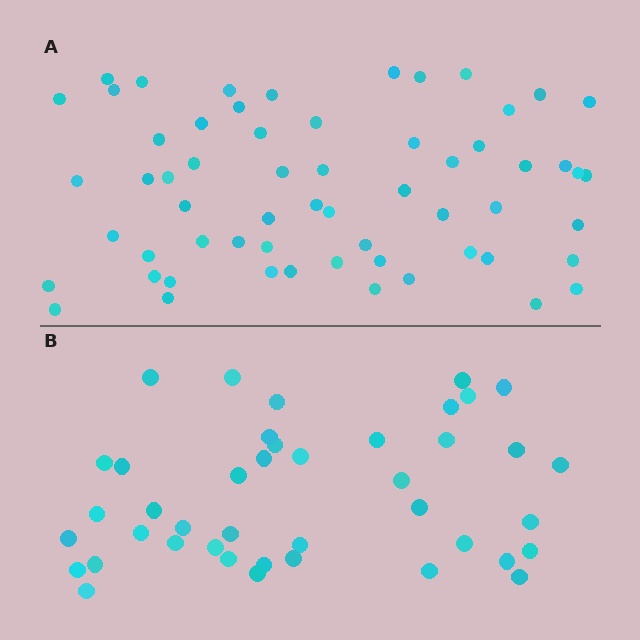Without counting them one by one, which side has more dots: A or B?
Region A (the top region) has more dots.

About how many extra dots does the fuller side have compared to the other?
Region A has approximately 20 more dots than region B.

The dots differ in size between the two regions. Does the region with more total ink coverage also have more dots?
No. Region B has more total ink coverage because its dots are larger, but region A actually contains more individual dots. Total area can be misleading — the number of items is what matters here.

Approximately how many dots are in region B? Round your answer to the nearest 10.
About 40 dots. (The exact count is 42, which rounds to 40.)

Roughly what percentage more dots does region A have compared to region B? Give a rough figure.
About 45% more.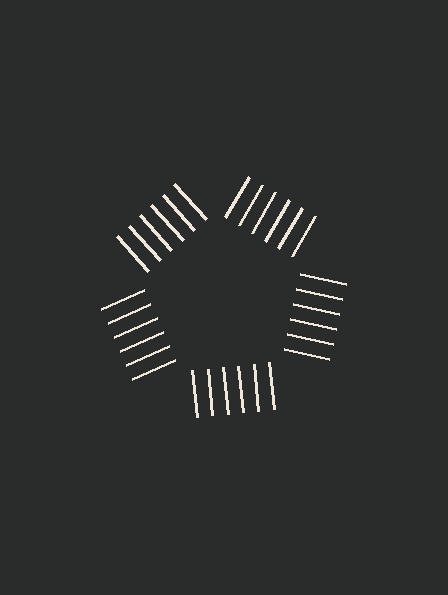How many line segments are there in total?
30 — 6 along each of the 5 edges.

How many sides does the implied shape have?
5 sides — the line-ends trace a pentagon.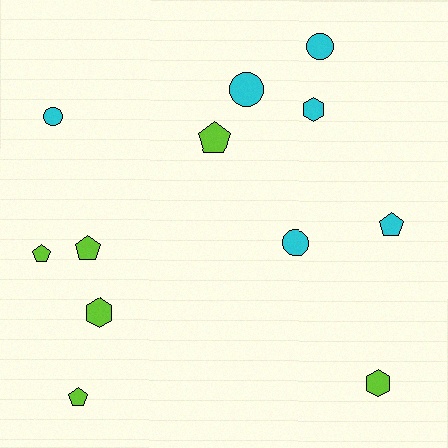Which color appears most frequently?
Lime, with 6 objects.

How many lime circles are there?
There are no lime circles.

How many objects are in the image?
There are 12 objects.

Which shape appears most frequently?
Pentagon, with 5 objects.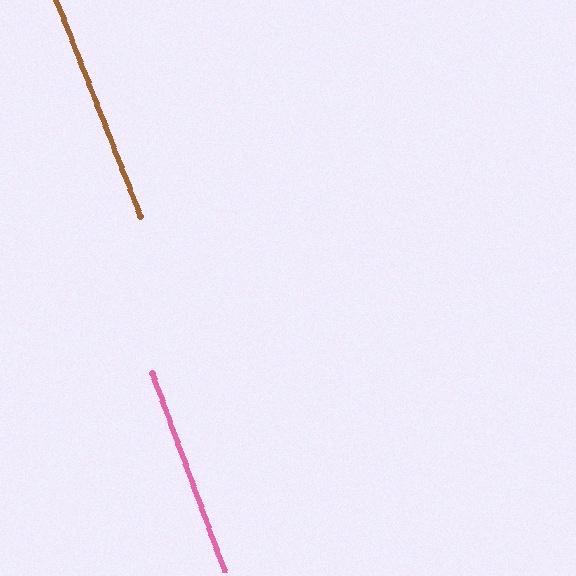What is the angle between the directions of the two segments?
Approximately 1 degree.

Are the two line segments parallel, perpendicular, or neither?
Parallel — their directions differ by only 1.0°.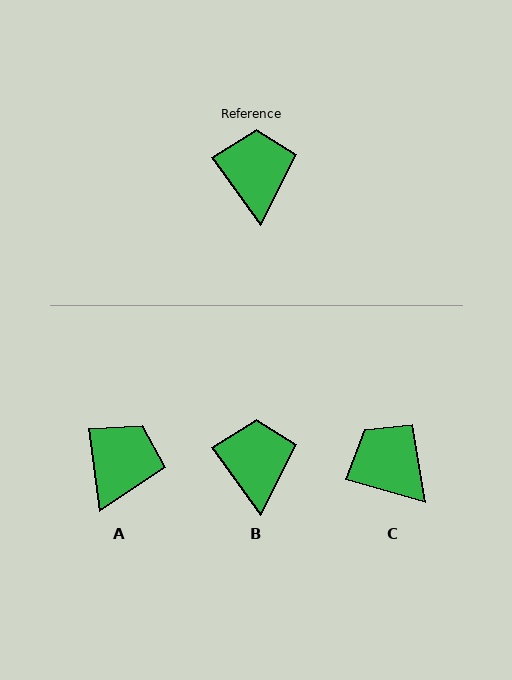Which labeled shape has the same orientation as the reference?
B.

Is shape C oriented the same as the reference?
No, it is off by about 37 degrees.